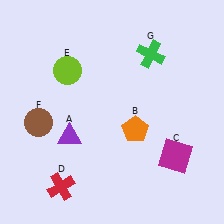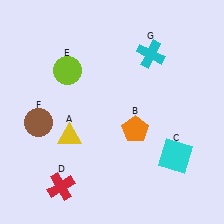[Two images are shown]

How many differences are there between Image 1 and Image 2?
There are 3 differences between the two images.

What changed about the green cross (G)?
In Image 1, G is green. In Image 2, it changed to cyan.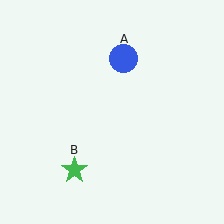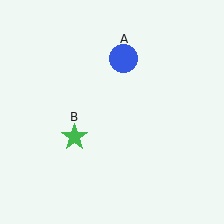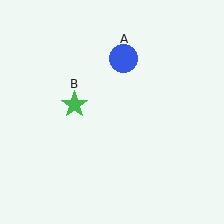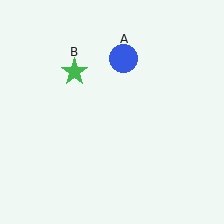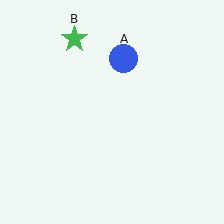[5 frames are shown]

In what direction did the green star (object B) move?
The green star (object B) moved up.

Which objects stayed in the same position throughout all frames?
Blue circle (object A) remained stationary.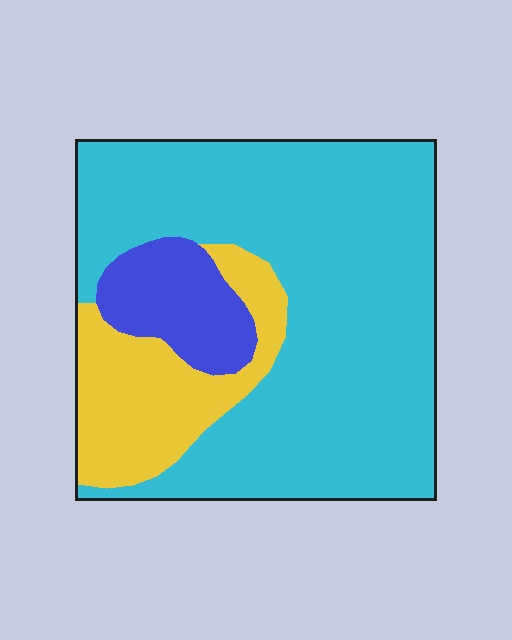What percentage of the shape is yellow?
Yellow covers roughly 20% of the shape.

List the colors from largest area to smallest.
From largest to smallest: cyan, yellow, blue.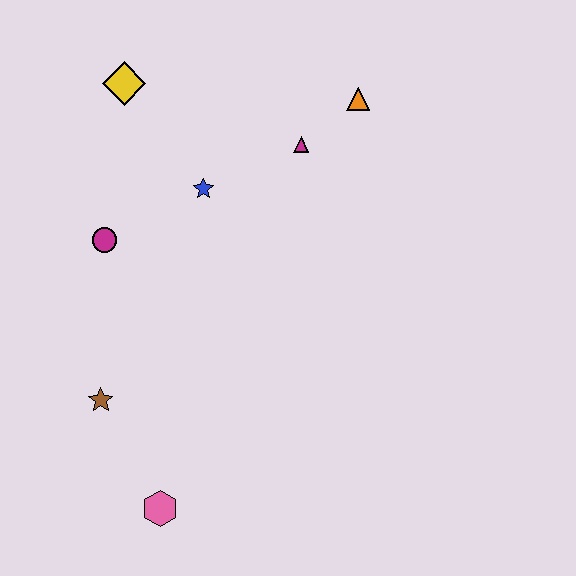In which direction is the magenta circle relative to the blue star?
The magenta circle is to the left of the blue star.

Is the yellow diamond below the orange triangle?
No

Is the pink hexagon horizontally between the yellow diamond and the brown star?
No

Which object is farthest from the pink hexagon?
The orange triangle is farthest from the pink hexagon.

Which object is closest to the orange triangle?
The magenta triangle is closest to the orange triangle.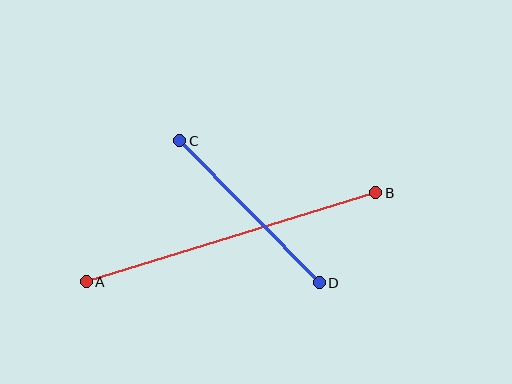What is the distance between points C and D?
The distance is approximately 199 pixels.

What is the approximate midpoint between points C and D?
The midpoint is at approximately (250, 212) pixels.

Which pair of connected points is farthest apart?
Points A and B are farthest apart.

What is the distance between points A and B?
The distance is approximately 303 pixels.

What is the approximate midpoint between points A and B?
The midpoint is at approximately (231, 237) pixels.